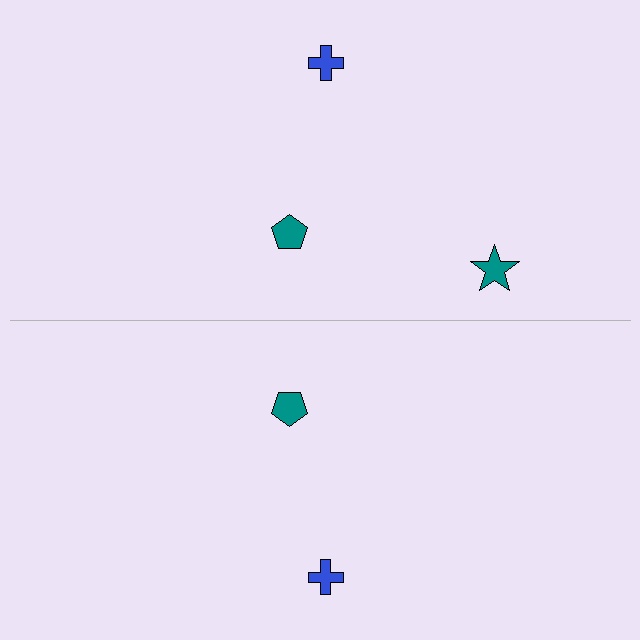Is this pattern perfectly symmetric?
No, the pattern is not perfectly symmetric. A teal star is missing from the bottom side.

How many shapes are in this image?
There are 5 shapes in this image.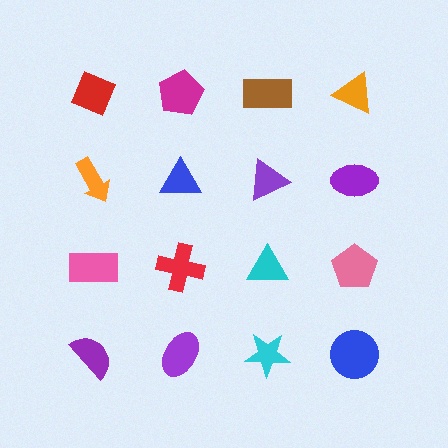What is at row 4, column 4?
A blue circle.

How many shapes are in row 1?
4 shapes.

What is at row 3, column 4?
A pink pentagon.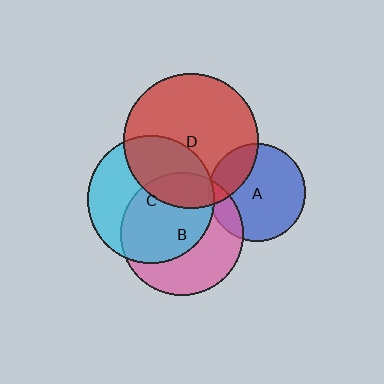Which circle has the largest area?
Circle D (red).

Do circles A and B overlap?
Yes.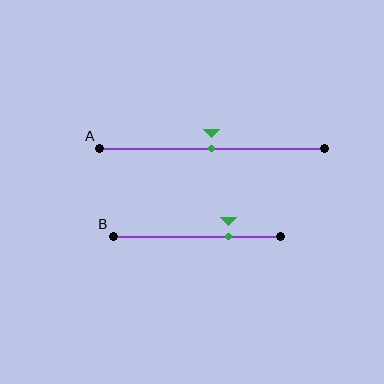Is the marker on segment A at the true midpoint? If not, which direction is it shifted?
Yes, the marker on segment A is at the true midpoint.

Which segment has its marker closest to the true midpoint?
Segment A has its marker closest to the true midpoint.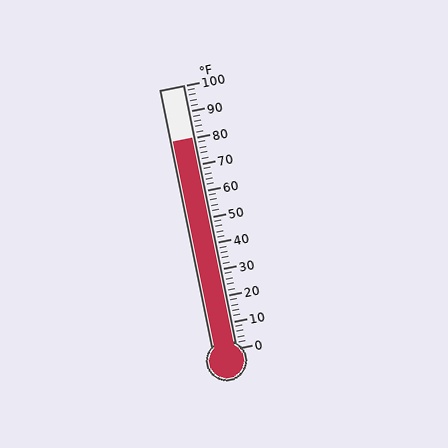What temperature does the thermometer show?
The thermometer shows approximately 80°F.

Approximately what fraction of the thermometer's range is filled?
The thermometer is filled to approximately 80% of its range.